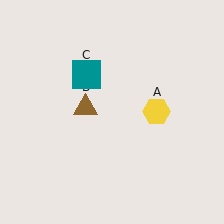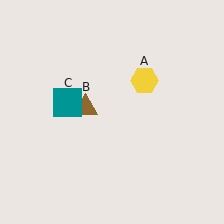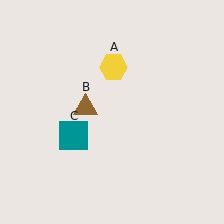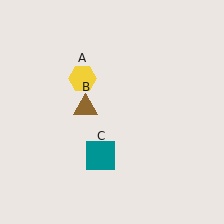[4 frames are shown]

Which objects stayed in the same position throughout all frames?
Brown triangle (object B) remained stationary.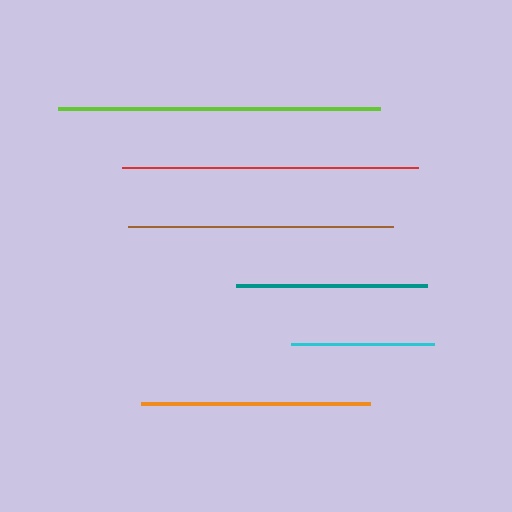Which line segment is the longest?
The lime line is the longest at approximately 322 pixels.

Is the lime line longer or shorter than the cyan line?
The lime line is longer than the cyan line.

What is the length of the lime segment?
The lime segment is approximately 322 pixels long.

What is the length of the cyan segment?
The cyan segment is approximately 143 pixels long.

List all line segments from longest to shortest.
From longest to shortest: lime, red, brown, orange, teal, cyan.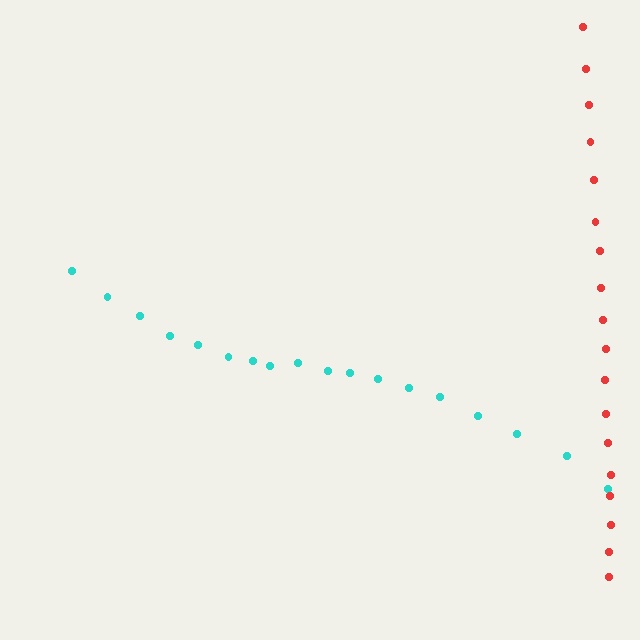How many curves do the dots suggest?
There are 2 distinct paths.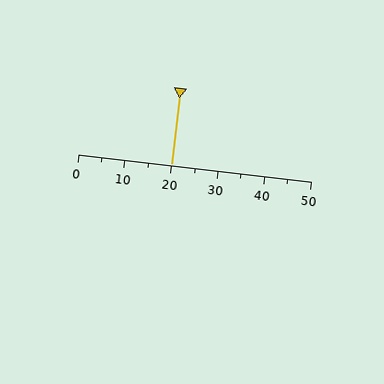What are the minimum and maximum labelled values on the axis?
The axis runs from 0 to 50.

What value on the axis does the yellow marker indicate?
The marker indicates approximately 20.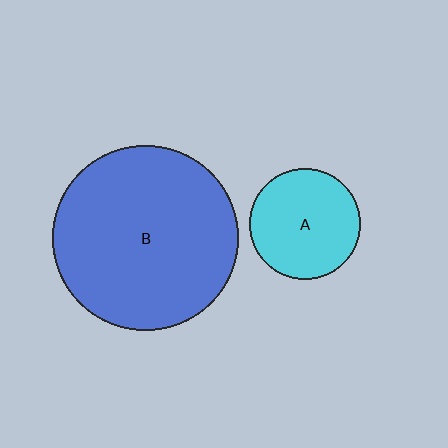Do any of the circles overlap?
No, none of the circles overlap.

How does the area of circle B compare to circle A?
Approximately 2.8 times.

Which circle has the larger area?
Circle B (blue).